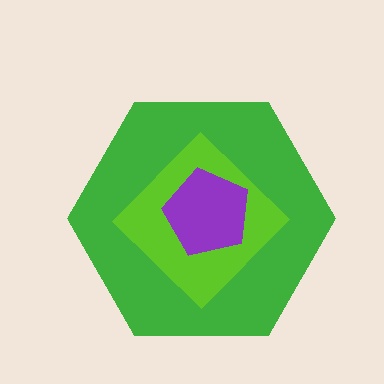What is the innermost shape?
The purple pentagon.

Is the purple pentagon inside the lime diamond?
Yes.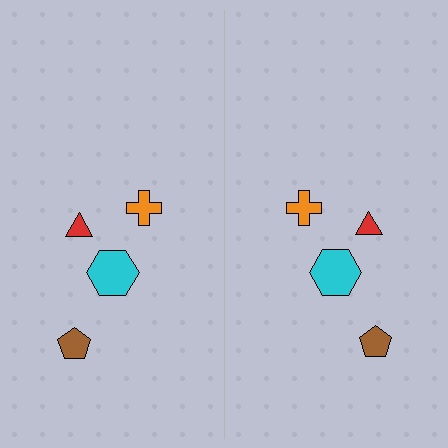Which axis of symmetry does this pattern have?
The pattern has a vertical axis of symmetry running through the center of the image.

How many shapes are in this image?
There are 8 shapes in this image.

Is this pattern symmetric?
Yes, this pattern has bilateral (reflection) symmetry.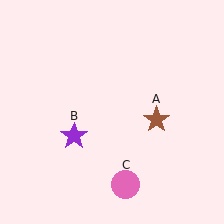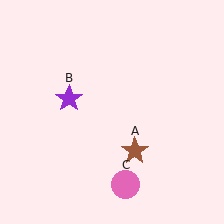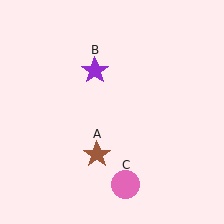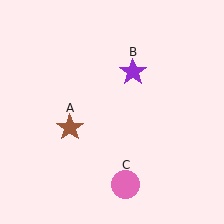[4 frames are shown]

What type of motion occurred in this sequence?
The brown star (object A), purple star (object B) rotated clockwise around the center of the scene.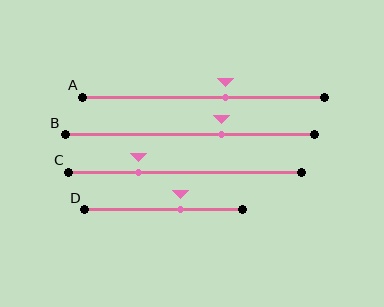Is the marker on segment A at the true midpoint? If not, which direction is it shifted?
No, the marker on segment A is shifted to the right by about 9% of the segment length.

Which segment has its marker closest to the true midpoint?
Segment A has its marker closest to the true midpoint.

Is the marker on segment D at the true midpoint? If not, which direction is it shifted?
No, the marker on segment D is shifted to the right by about 11% of the segment length.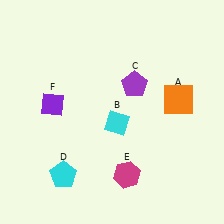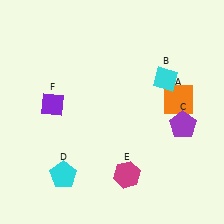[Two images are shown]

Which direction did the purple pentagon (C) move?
The purple pentagon (C) moved right.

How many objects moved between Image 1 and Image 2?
2 objects moved between the two images.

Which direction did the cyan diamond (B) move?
The cyan diamond (B) moved right.